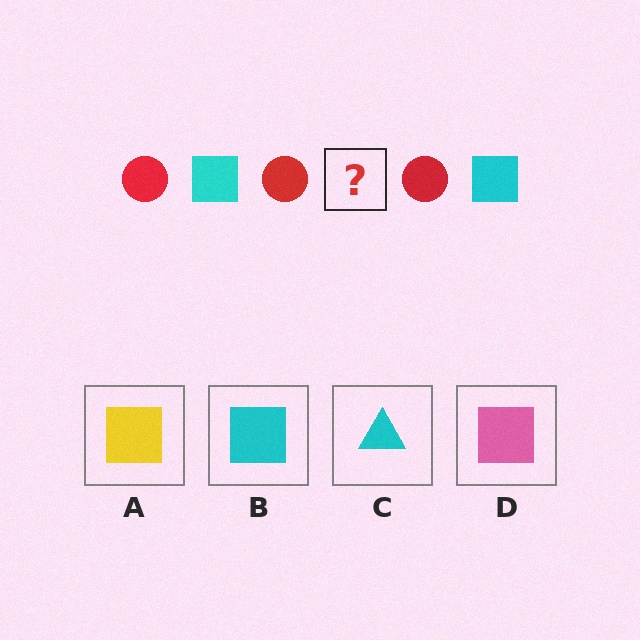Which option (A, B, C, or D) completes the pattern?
B.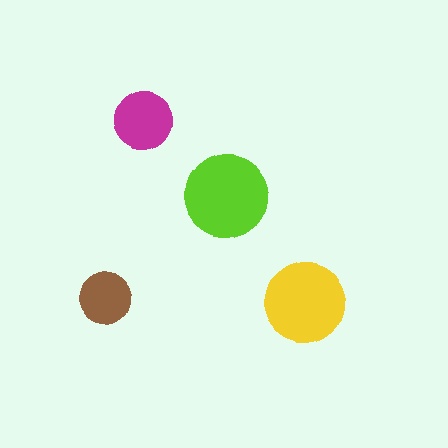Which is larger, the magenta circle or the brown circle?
The magenta one.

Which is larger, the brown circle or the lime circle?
The lime one.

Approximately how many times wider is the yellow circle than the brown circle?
About 1.5 times wider.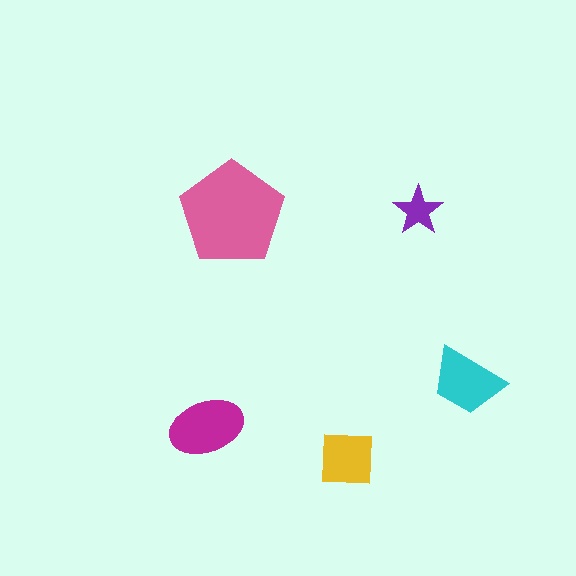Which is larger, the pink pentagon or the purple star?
The pink pentagon.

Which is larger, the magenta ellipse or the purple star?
The magenta ellipse.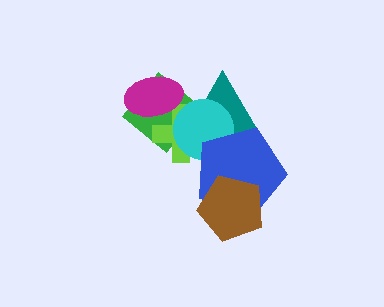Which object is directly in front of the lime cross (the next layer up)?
The teal triangle is directly in front of the lime cross.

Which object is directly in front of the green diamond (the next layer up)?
The lime cross is directly in front of the green diamond.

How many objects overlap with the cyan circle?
4 objects overlap with the cyan circle.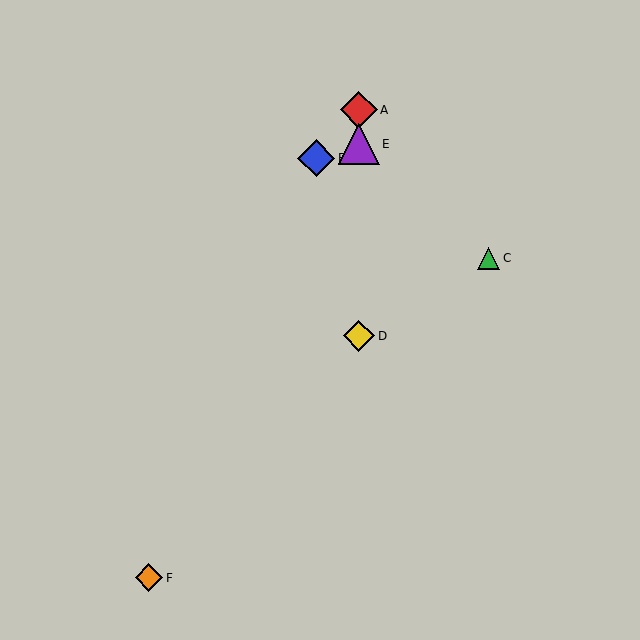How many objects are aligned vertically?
3 objects (A, D, E) are aligned vertically.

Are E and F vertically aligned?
No, E is at x≈359 and F is at x≈149.